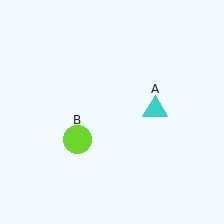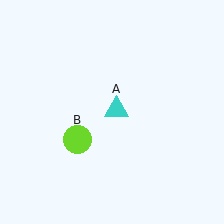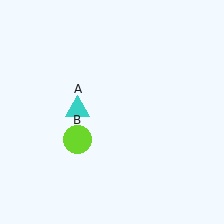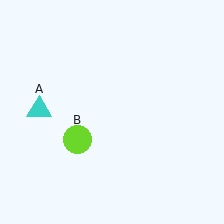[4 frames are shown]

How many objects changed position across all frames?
1 object changed position: cyan triangle (object A).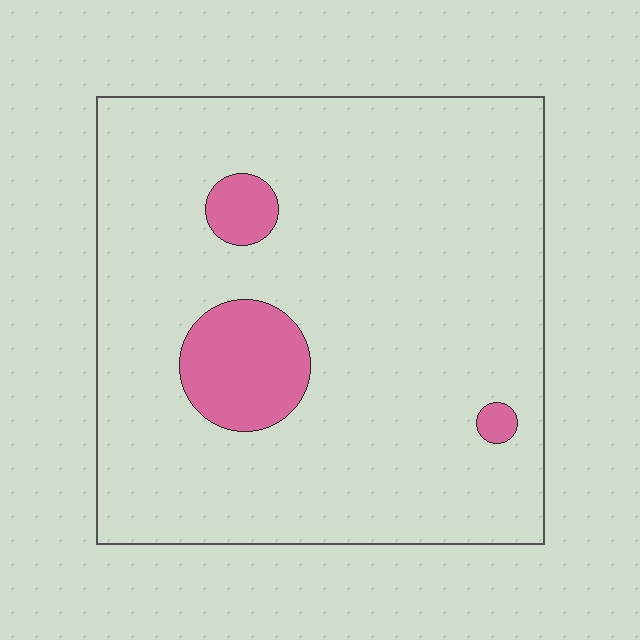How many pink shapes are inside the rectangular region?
3.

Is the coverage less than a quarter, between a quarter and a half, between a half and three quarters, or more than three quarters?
Less than a quarter.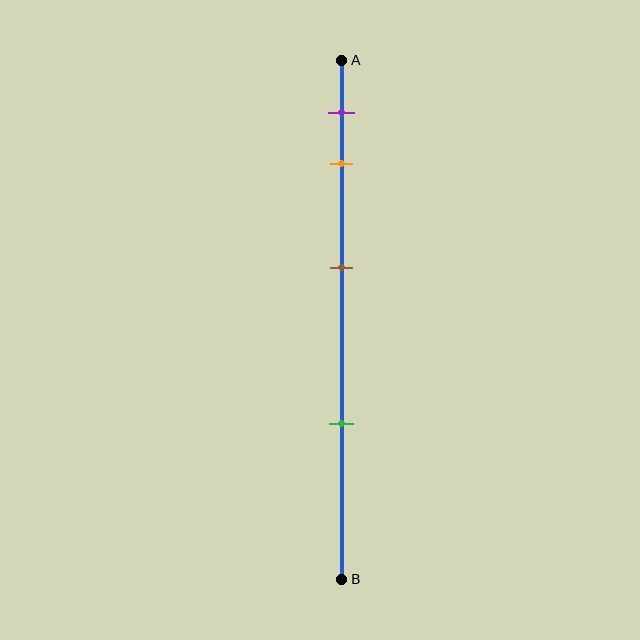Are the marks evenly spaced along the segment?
No, the marks are not evenly spaced.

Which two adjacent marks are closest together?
The purple and orange marks are the closest adjacent pair.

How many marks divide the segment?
There are 4 marks dividing the segment.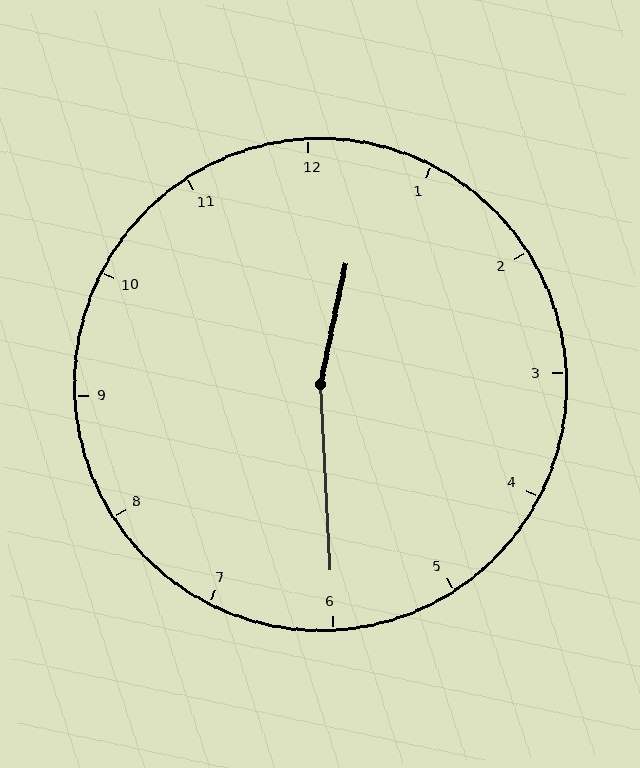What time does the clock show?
12:30.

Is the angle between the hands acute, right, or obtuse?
It is obtuse.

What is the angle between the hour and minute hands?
Approximately 165 degrees.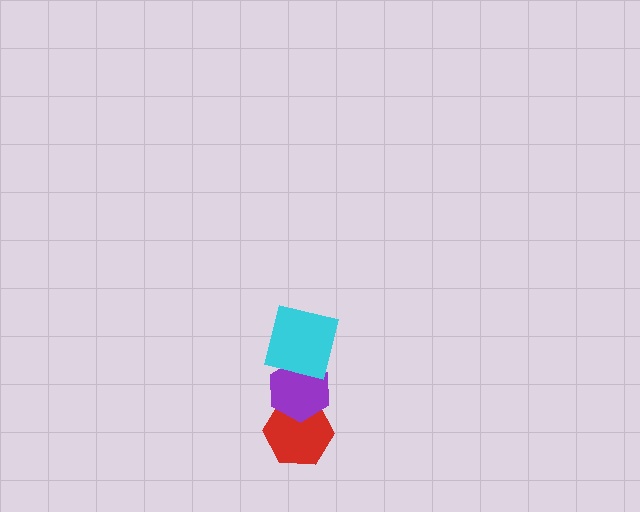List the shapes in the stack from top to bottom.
From top to bottom: the cyan square, the purple hexagon, the red hexagon.